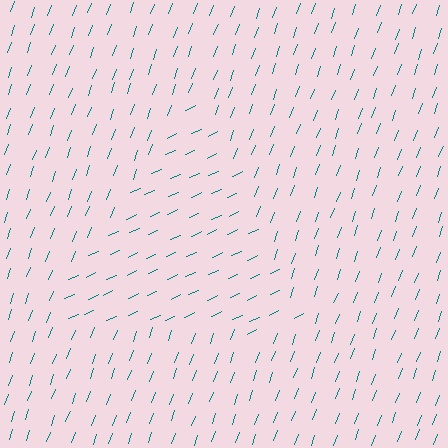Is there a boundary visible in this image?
Yes, there is a texture boundary formed by a change in line orientation.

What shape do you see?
I see a triangle.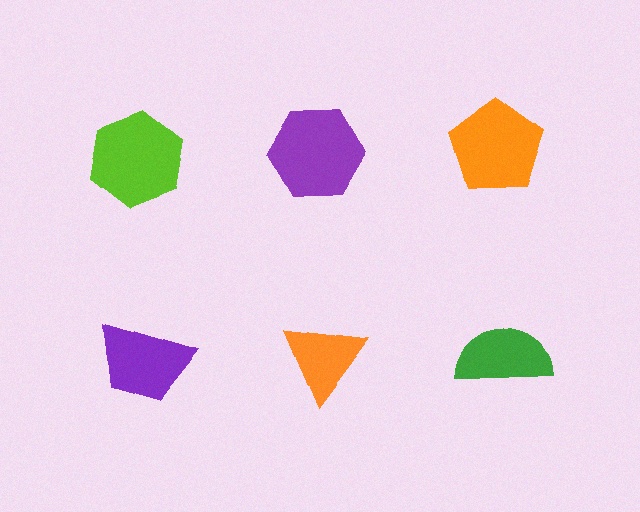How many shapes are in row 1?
3 shapes.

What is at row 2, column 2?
An orange triangle.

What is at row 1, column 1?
A lime hexagon.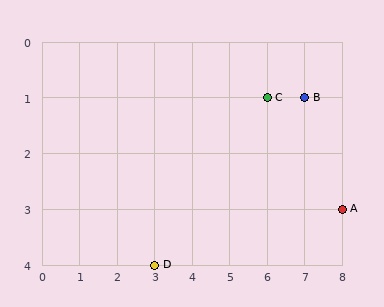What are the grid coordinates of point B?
Point B is at grid coordinates (7, 1).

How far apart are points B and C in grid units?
Points B and C are 1 column apart.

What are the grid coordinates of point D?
Point D is at grid coordinates (3, 4).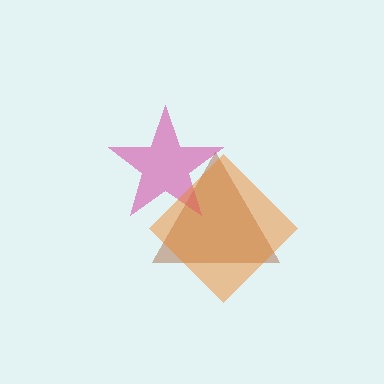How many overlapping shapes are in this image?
There are 3 overlapping shapes in the image.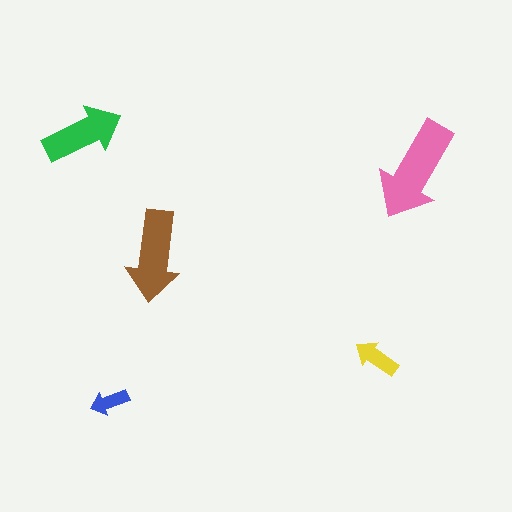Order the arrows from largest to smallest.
the pink one, the brown one, the green one, the yellow one, the blue one.